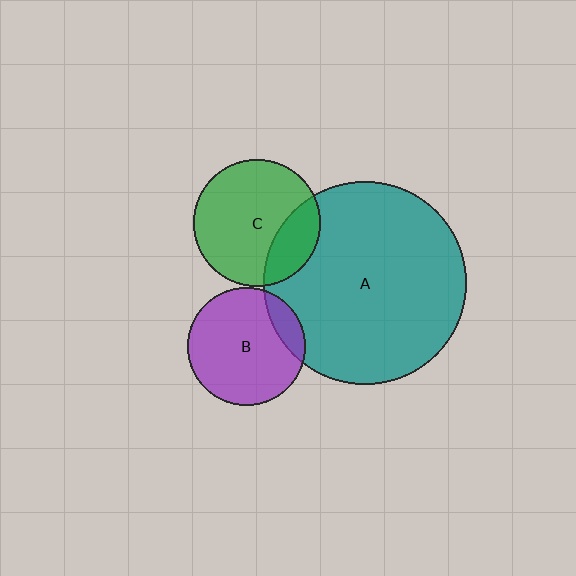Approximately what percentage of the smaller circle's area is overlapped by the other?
Approximately 15%.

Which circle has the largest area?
Circle A (teal).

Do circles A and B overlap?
Yes.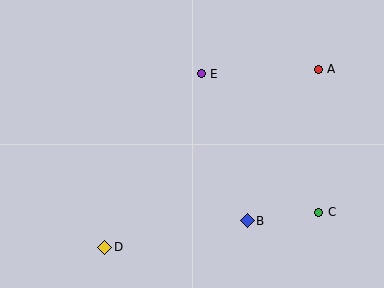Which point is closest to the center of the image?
Point E at (201, 74) is closest to the center.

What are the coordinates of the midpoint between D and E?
The midpoint between D and E is at (153, 161).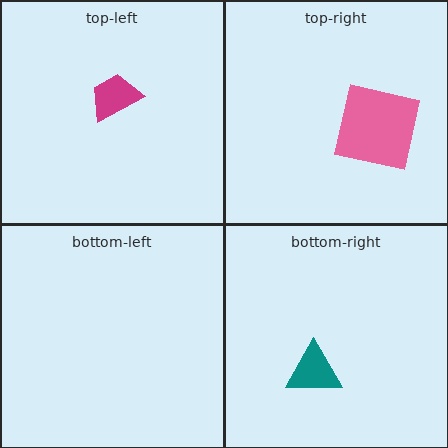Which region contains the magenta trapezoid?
The top-left region.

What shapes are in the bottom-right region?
The teal triangle.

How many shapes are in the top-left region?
1.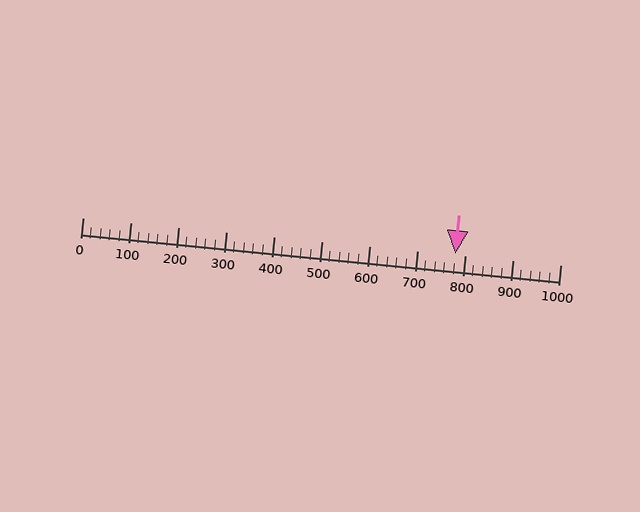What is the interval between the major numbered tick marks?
The major tick marks are spaced 100 units apart.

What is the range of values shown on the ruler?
The ruler shows values from 0 to 1000.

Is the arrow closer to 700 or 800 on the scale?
The arrow is closer to 800.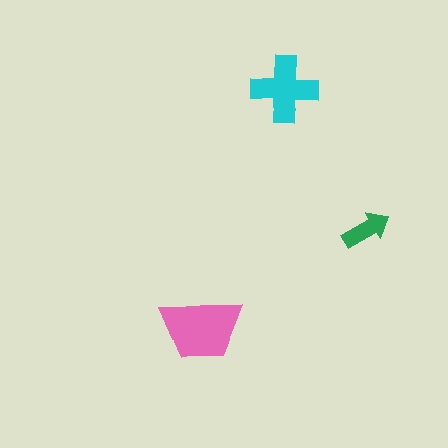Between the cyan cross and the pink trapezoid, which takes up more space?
The pink trapezoid.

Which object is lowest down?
The pink trapezoid is bottommost.